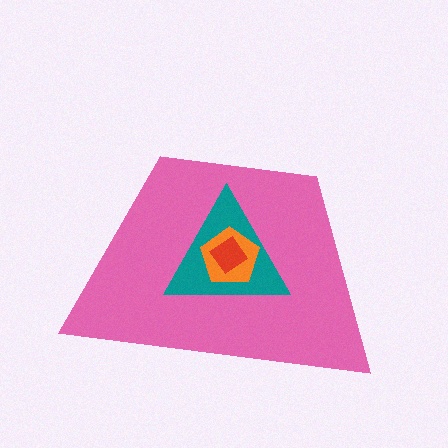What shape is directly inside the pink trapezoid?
The teal triangle.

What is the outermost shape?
The pink trapezoid.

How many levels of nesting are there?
4.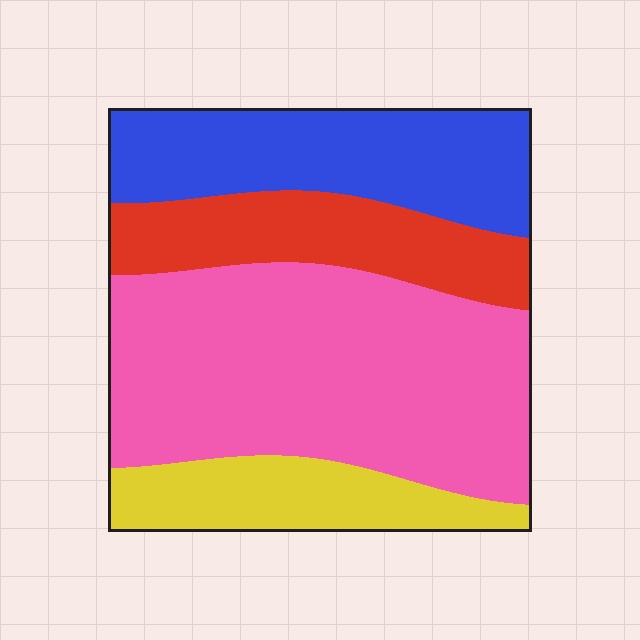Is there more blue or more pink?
Pink.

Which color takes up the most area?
Pink, at roughly 45%.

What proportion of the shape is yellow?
Yellow covers around 15% of the shape.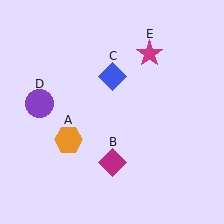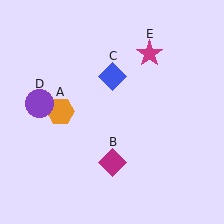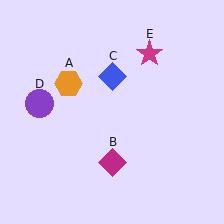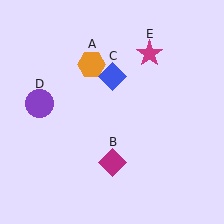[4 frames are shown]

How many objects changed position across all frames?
1 object changed position: orange hexagon (object A).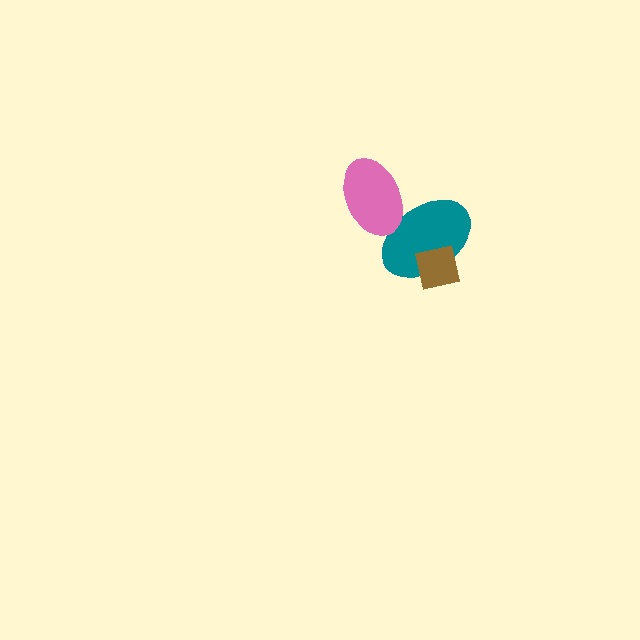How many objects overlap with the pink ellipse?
1 object overlaps with the pink ellipse.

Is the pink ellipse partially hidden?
No, no other shape covers it.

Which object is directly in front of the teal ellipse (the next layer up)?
The brown square is directly in front of the teal ellipse.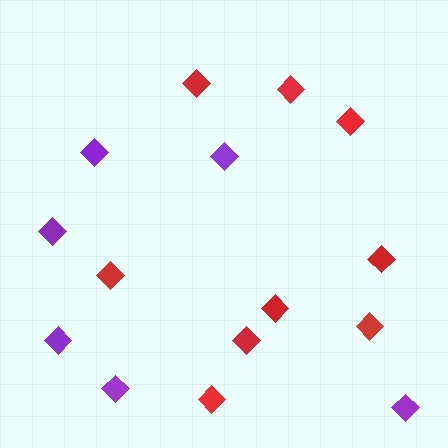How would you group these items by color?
There are 2 groups: one group of red diamonds (9) and one group of purple diamonds (6).